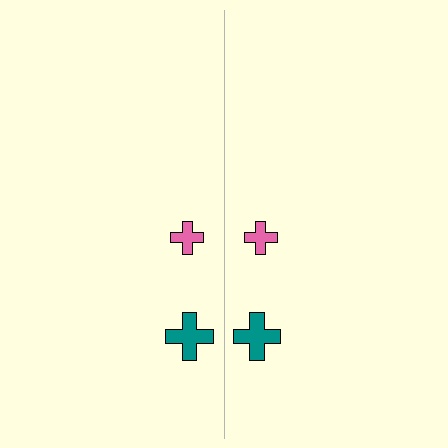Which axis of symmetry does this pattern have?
The pattern has a vertical axis of symmetry running through the center of the image.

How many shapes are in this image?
There are 4 shapes in this image.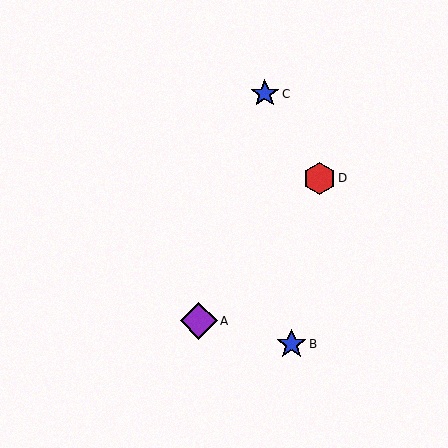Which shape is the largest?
The purple diamond (labeled A) is the largest.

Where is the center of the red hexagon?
The center of the red hexagon is at (319, 178).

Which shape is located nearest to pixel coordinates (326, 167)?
The red hexagon (labeled D) at (319, 178) is nearest to that location.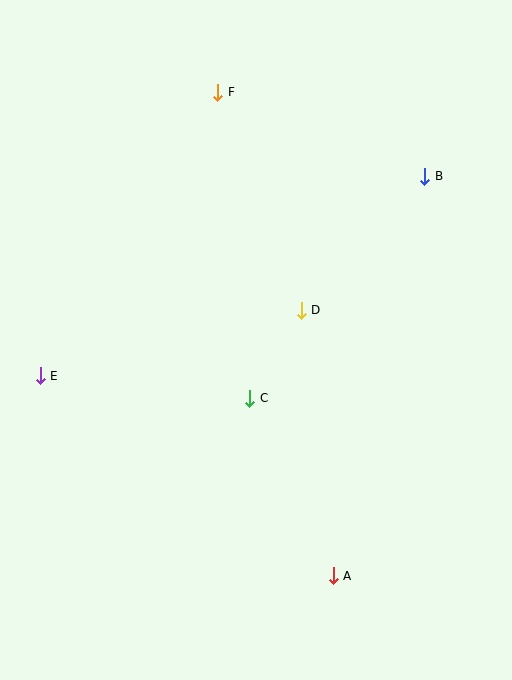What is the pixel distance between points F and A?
The distance between F and A is 497 pixels.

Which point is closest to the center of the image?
Point D at (301, 310) is closest to the center.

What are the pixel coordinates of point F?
Point F is at (218, 92).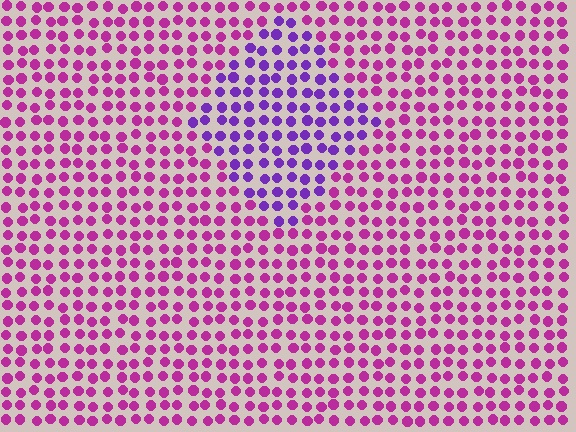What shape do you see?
I see a diamond.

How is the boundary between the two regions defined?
The boundary is defined purely by a slight shift in hue (about 41 degrees). Spacing, size, and orientation are identical on both sides.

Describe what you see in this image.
The image is filled with small magenta elements in a uniform arrangement. A diamond-shaped region is visible where the elements are tinted to a slightly different hue, forming a subtle color boundary.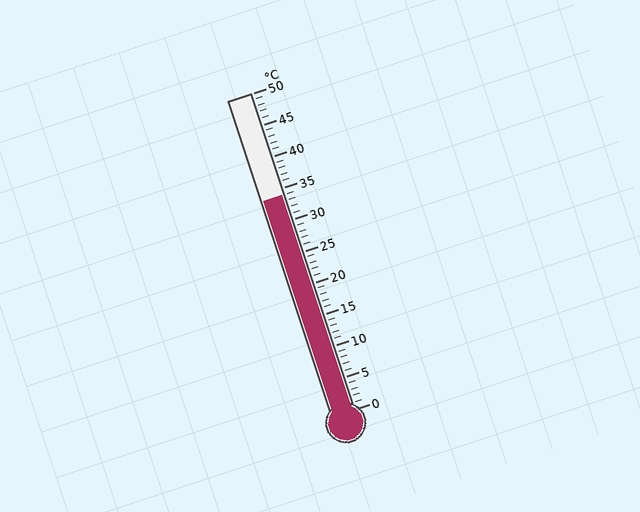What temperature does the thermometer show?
The thermometer shows approximately 34°C.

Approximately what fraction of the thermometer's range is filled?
The thermometer is filled to approximately 70% of its range.